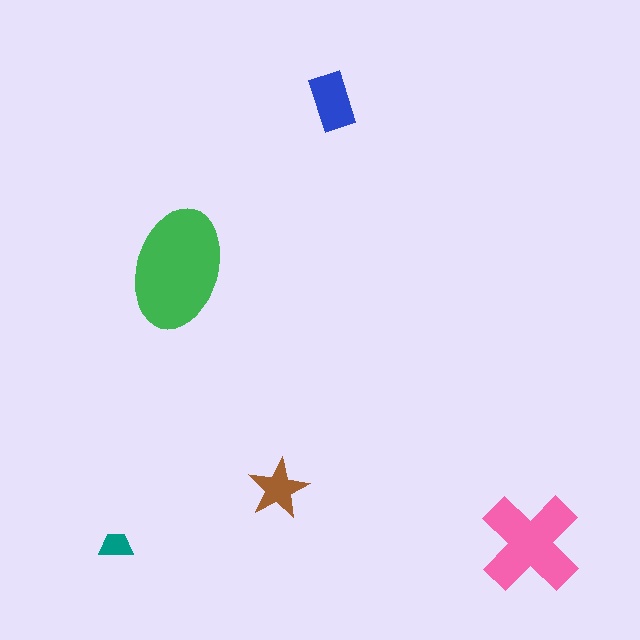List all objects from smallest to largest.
The teal trapezoid, the brown star, the blue rectangle, the pink cross, the green ellipse.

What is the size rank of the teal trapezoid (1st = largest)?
5th.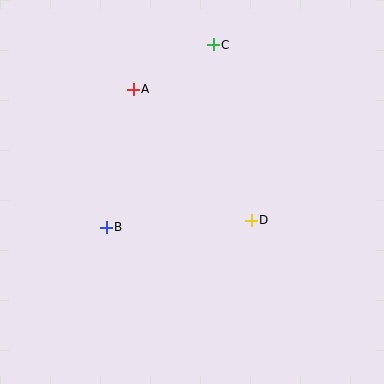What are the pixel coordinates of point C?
Point C is at (213, 45).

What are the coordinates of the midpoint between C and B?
The midpoint between C and B is at (160, 136).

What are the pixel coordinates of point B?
Point B is at (106, 227).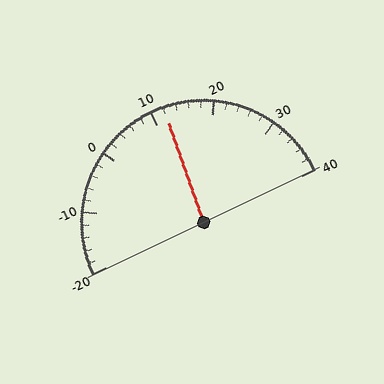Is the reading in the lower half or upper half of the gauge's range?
The reading is in the upper half of the range (-20 to 40).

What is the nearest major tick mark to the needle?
The nearest major tick mark is 10.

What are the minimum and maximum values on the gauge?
The gauge ranges from -20 to 40.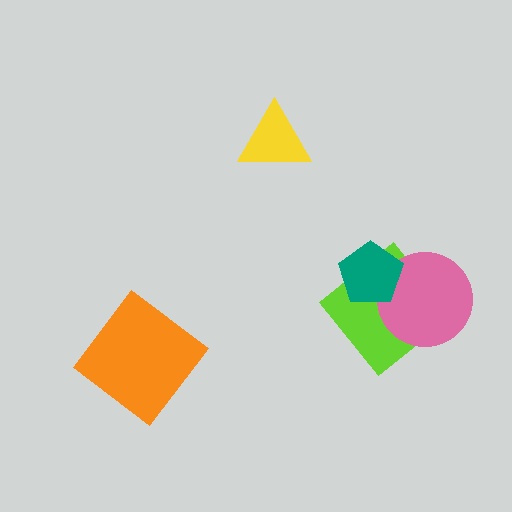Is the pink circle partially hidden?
Yes, it is partially covered by another shape.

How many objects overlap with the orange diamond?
0 objects overlap with the orange diamond.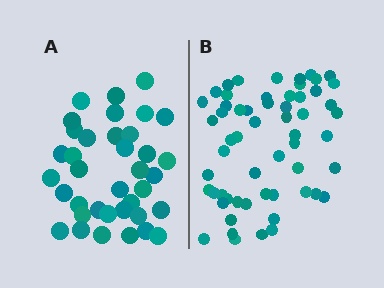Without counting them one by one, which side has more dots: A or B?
Region B (the right region) has more dots.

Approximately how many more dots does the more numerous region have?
Region B has approximately 20 more dots than region A.